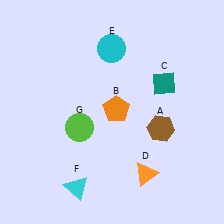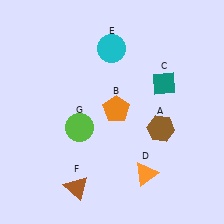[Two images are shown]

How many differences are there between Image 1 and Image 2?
There is 1 difference between the two images.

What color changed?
The triangle (F) changed from cyan in Image 1 to brown in Image 2.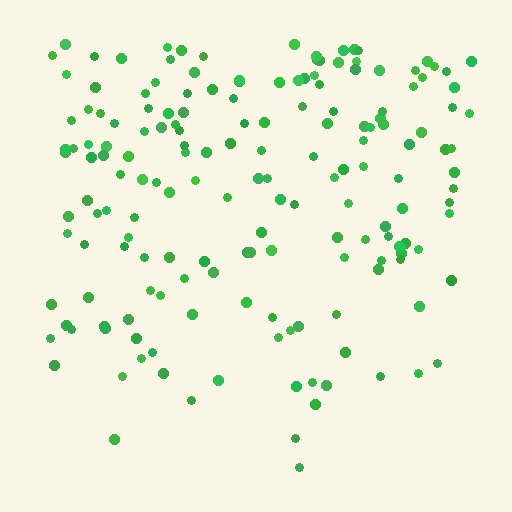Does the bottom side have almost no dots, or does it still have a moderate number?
Still a moderate number, just noticeably fewer than the top.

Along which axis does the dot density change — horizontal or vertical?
Vertical.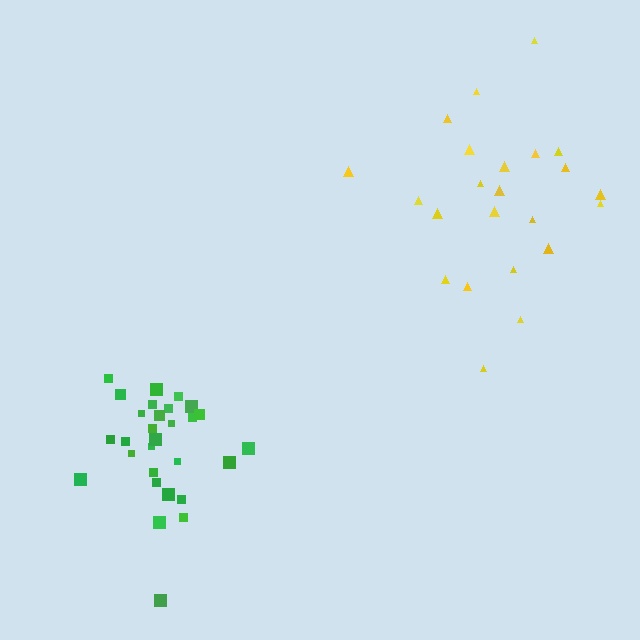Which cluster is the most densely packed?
Green.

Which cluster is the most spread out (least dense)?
Yellow.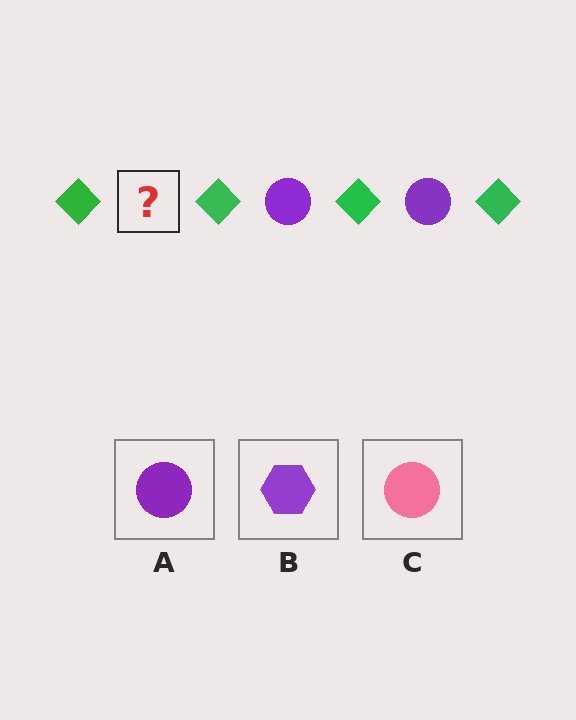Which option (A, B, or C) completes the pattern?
A.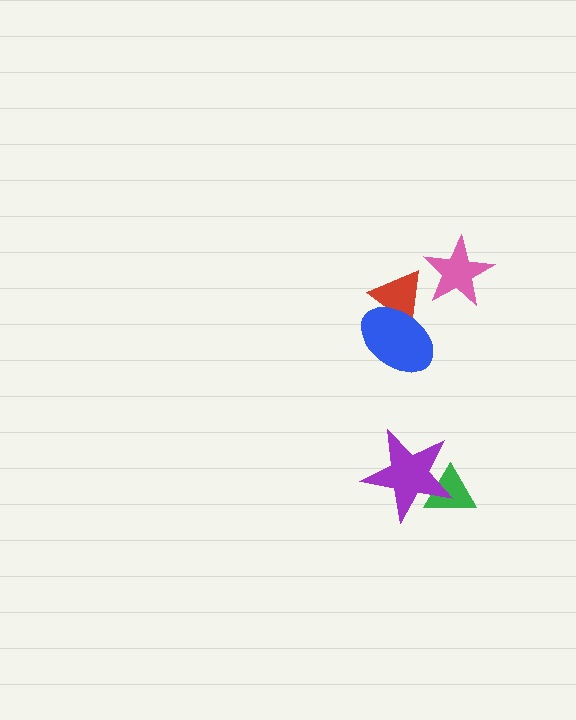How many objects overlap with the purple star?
1 object overlaps with the purple star.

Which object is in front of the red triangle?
The blue ellipse is in front of the red triangle.